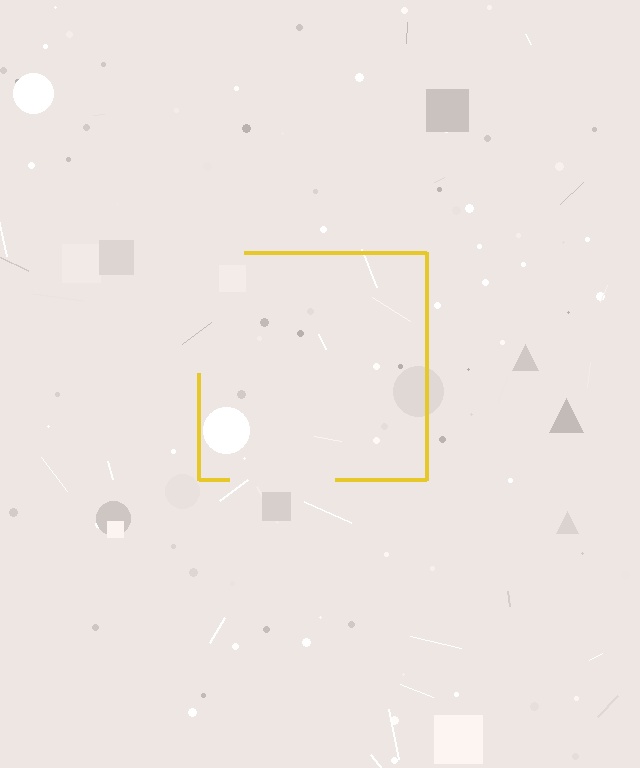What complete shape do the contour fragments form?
The contour fragments form a square.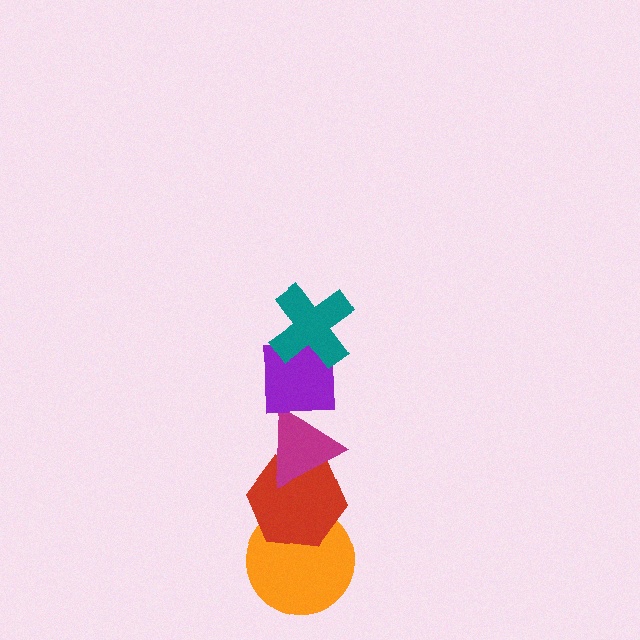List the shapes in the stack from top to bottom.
From top to bottom: the teal cross, the purple square, the magenta triangle, the red hexagon, the orange circle.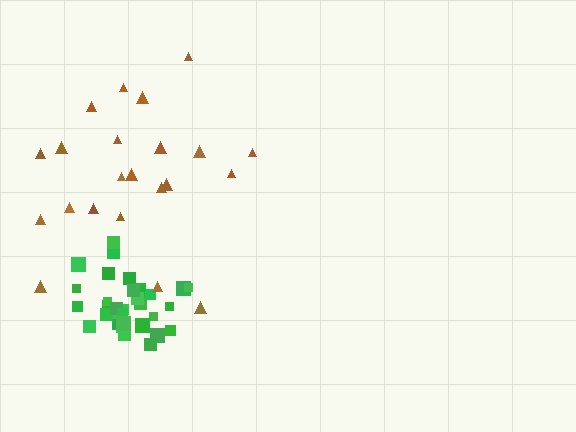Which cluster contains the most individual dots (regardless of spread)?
Green (33).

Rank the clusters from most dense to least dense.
green, brown.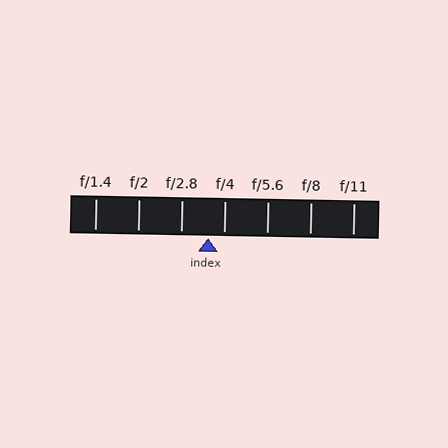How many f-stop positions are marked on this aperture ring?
There are 7 f-stop positions marked.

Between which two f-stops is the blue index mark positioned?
The index mark is between f/2.8 and f/4.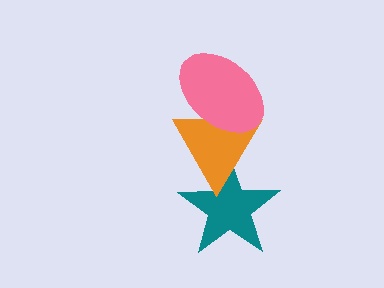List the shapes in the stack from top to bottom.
From top to bottom: the pink ellipse, the orange triangle, the teal star.